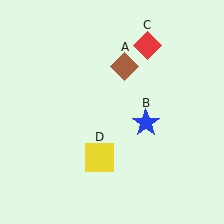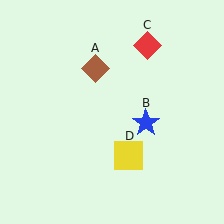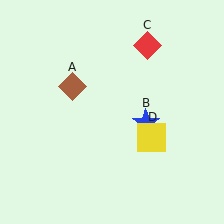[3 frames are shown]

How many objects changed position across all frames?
2 objects changed position: brown diamond (object A), yellow square (object D).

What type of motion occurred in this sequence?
The brown diamond (object A), yellow square (object D) rotated counterclockwise around the center of the scene.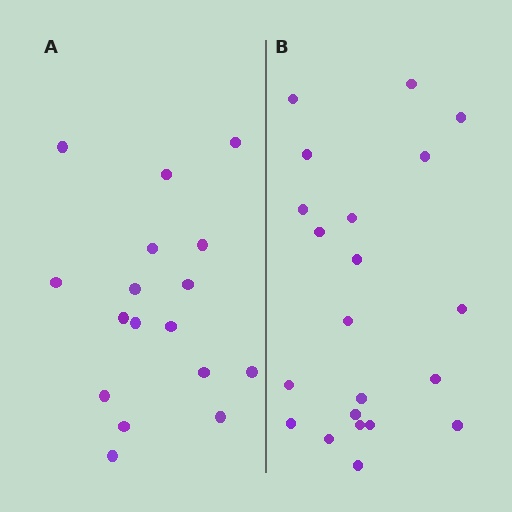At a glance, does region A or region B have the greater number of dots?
Region B (the right region) has more dots.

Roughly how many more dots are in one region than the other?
Region B has about 4 more dots than region A.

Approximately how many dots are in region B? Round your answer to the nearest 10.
About 20 dots. (The exact count is 21, which rounds to 20.)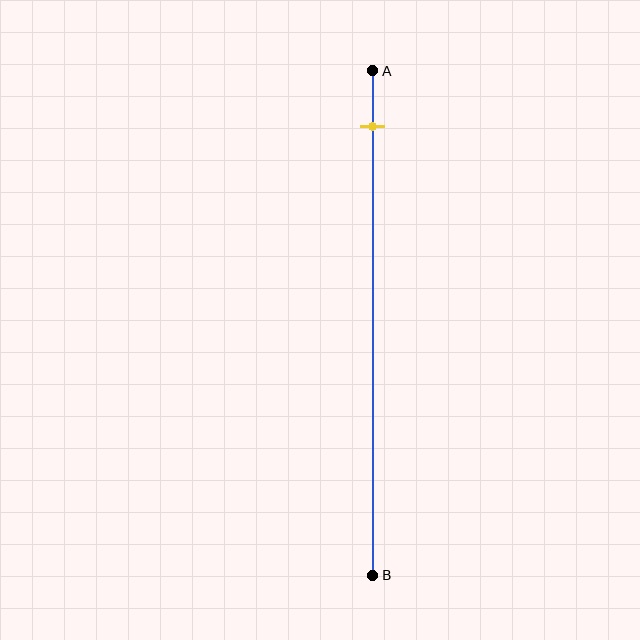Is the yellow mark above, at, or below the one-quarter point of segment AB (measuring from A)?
The yellow mark is above the one-quarter point of segment AB.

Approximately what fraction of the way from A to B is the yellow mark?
The yellow mark is approximately 10% of the way from A to B.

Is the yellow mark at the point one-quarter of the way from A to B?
No, the mark is at about 10% from A, not at the 25% one-quarter point.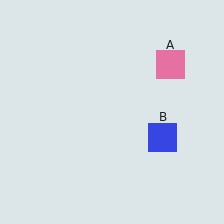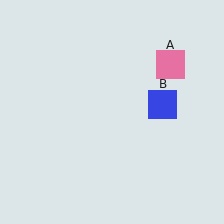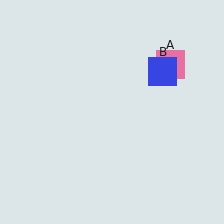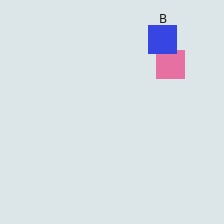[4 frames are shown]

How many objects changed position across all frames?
1 object changed position: blue square (object B).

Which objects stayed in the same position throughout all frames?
Pink square (object A) remained stationary.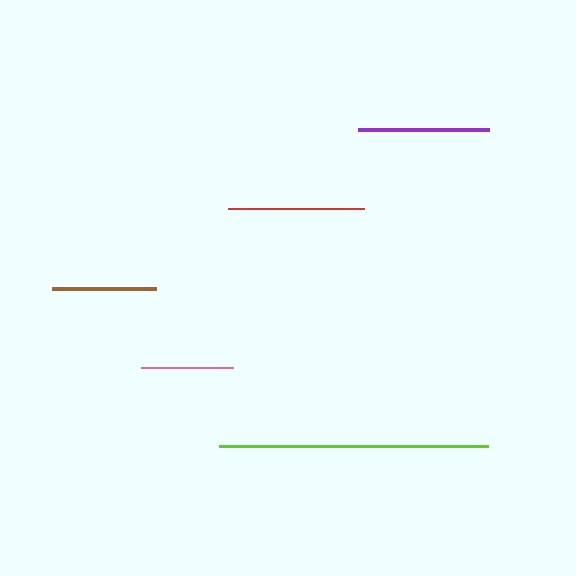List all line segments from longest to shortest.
From longest to shortest: lime, red, purple, brown, pink.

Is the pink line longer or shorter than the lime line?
The lime line is longer than the pink line.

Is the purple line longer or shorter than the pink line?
The purple line is longer than the pink line.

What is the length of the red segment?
The red segment is approximately 137 pixels long.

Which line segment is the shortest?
The pink line is the shortest at approximately 93 pixels.